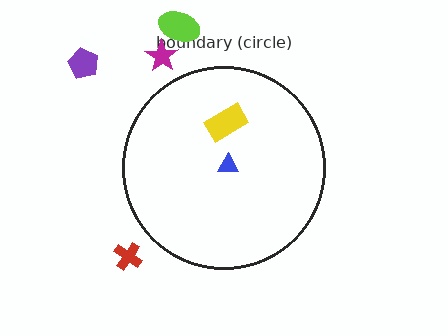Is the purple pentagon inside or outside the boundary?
Outside.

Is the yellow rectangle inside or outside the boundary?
Inside.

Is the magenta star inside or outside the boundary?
Outside.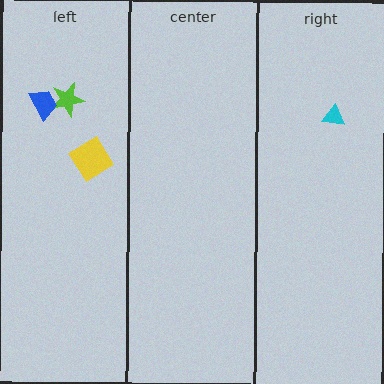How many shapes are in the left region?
3.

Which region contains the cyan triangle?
The right region.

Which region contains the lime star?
The left region.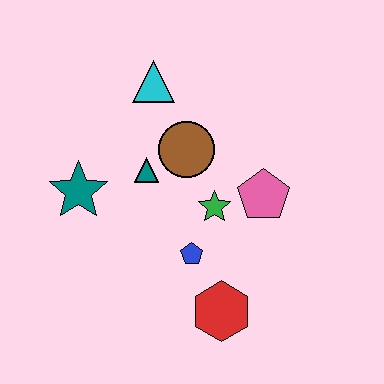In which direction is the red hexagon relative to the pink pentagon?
The red hexagon is below the pink pentagon.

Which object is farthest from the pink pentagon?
The teal star is farthest from the pink pentagon.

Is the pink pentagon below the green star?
No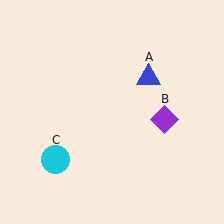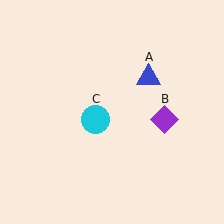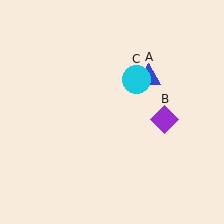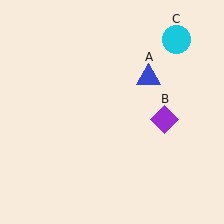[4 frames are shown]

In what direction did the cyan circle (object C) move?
The cyan circle (object C) moved up and to the right.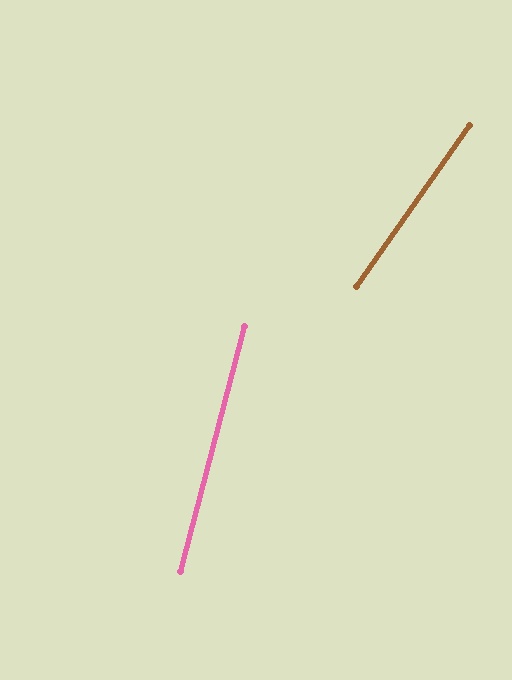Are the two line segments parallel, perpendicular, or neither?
Neither parallel nor perpendicular — they differ by about 20°.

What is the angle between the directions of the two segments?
Approximately 20 degrees.